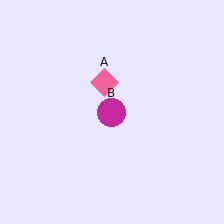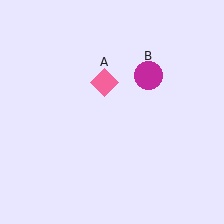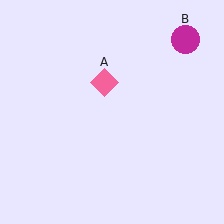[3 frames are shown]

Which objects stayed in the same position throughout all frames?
Pink diamond (object A) remained stationary.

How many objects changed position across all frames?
1 object changed position: magenta circle (object B).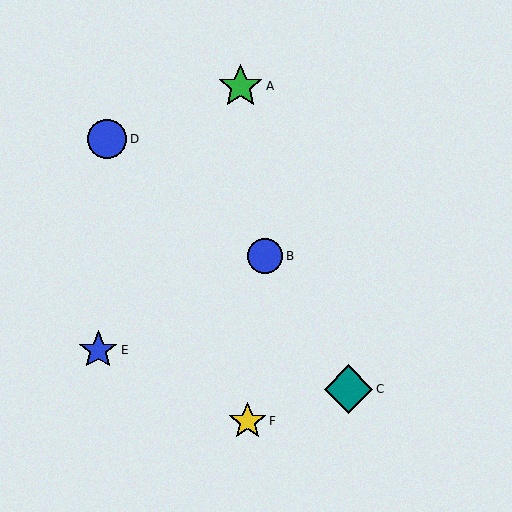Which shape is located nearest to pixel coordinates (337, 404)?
The teal diamond (labeled C) at (349, 389) is nearest to that location.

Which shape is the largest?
The teal diamond (labeled C) is the largest.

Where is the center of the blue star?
The center of the blue star is at (98, 350).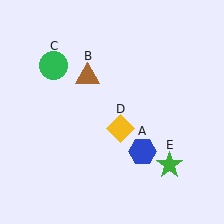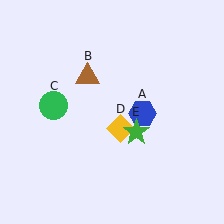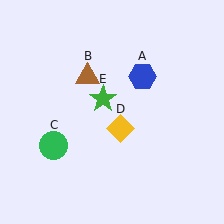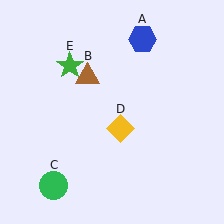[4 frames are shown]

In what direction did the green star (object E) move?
The green star (object E) moved up and to the left.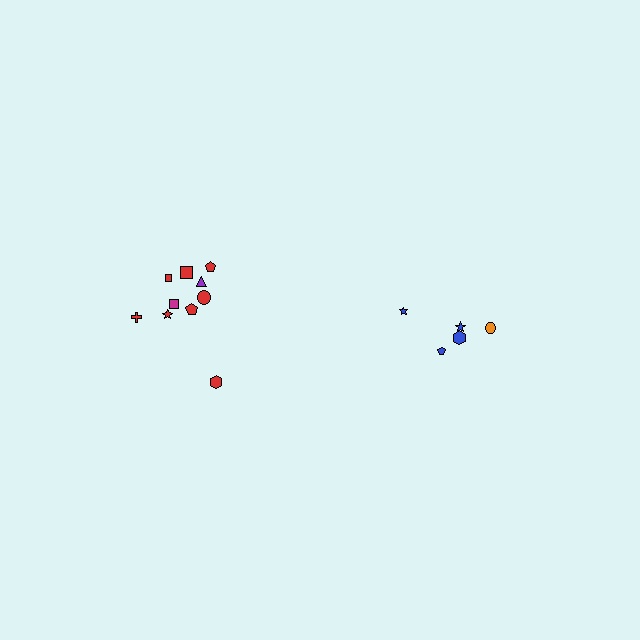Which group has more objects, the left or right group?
The left group.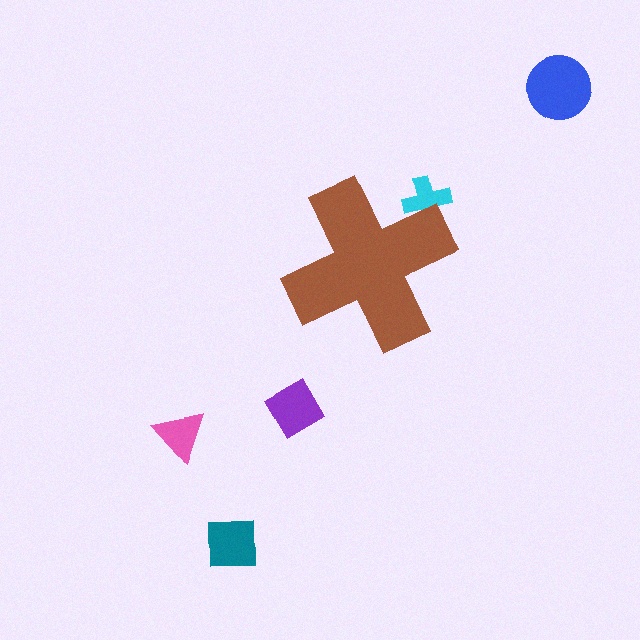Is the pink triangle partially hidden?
No, the pink triangle is fully visible.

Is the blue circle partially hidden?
No, the blue circle is fully visible.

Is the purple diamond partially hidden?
No, the purple diamond is fully visible.